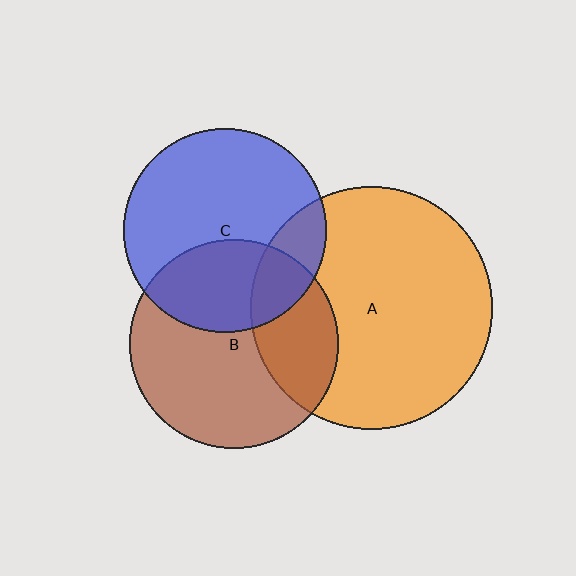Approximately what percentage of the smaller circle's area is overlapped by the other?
Approximately 35%.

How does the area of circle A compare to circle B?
Approximately 1.3 times.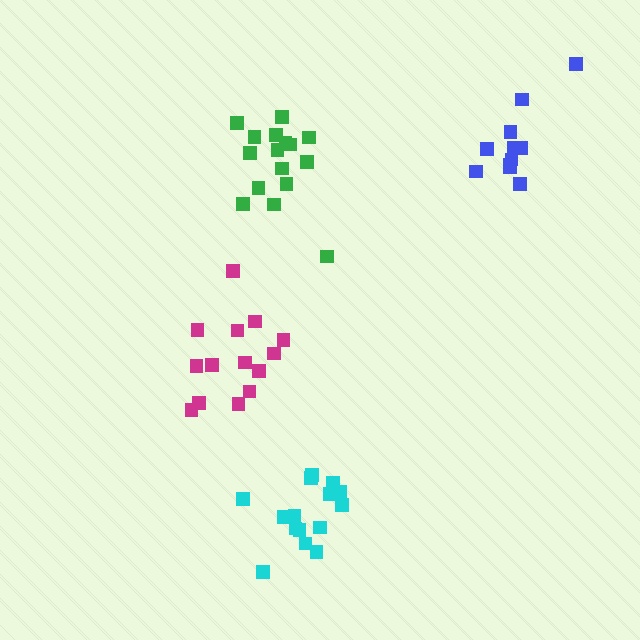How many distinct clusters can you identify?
There are 4 distinct clusters.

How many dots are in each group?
Group 1: 16 dots, Group 2: 14 dots, Group 3: 11 dots, Group 4: 15 dots (56 total).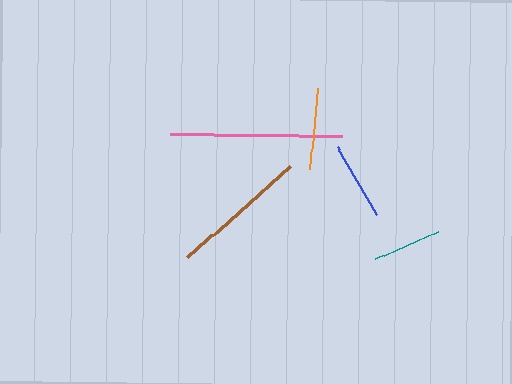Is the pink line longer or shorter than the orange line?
The pink line is longer than the orange line.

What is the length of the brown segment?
The brown segment is approximately 138 pixels long.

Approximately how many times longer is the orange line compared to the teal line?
The orange line is approximately 1.2 times the length of the teal line.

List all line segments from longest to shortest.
From longest to shortest: pink, brown, orange, blue, teal.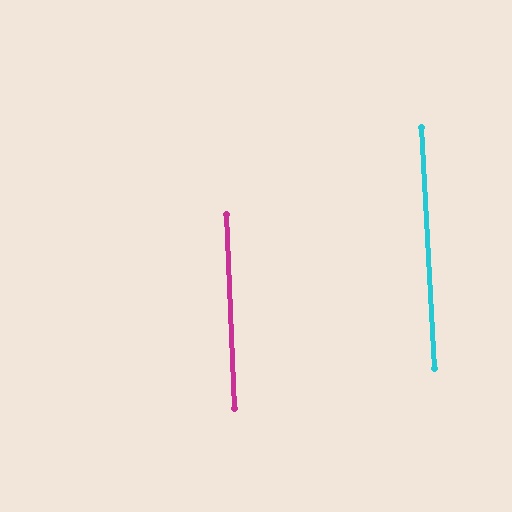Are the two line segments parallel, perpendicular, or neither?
Parallel — their directions differ by only 0.8°.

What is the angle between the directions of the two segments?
Approximately 1 degree.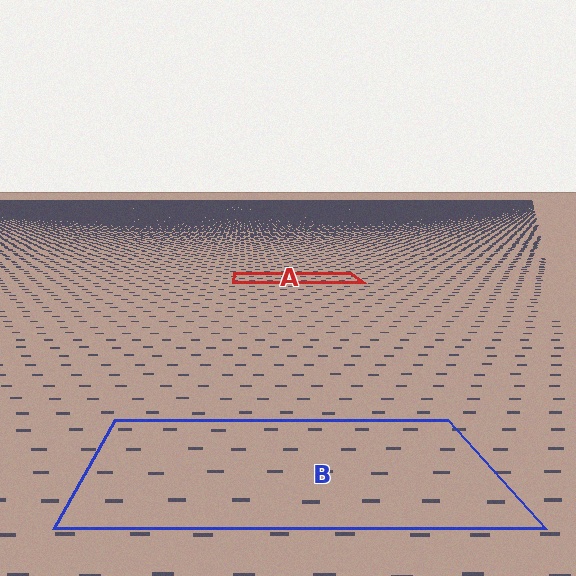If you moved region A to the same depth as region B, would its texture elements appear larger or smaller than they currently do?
They would appear larger. At a closer depth, the same texture elements are projected at a bigger on-screen size.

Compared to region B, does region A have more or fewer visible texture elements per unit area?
Region A has more texture elements per unit area — they are packed more densely because it is farther away.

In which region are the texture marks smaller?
The texture marks are smaller in region A, because it is farther away.